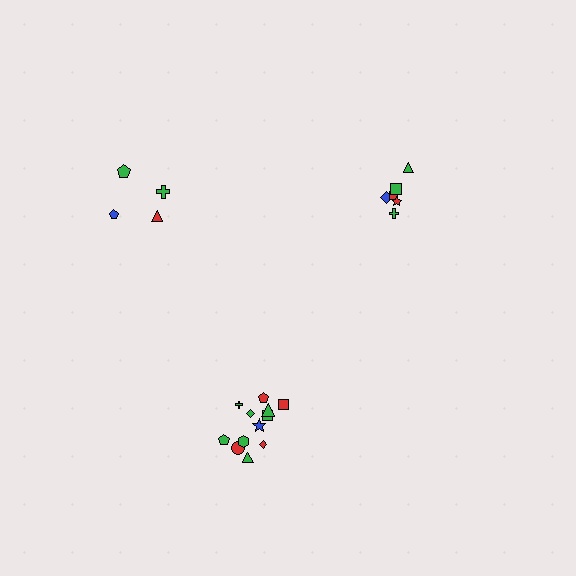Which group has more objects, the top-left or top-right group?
The top-right group.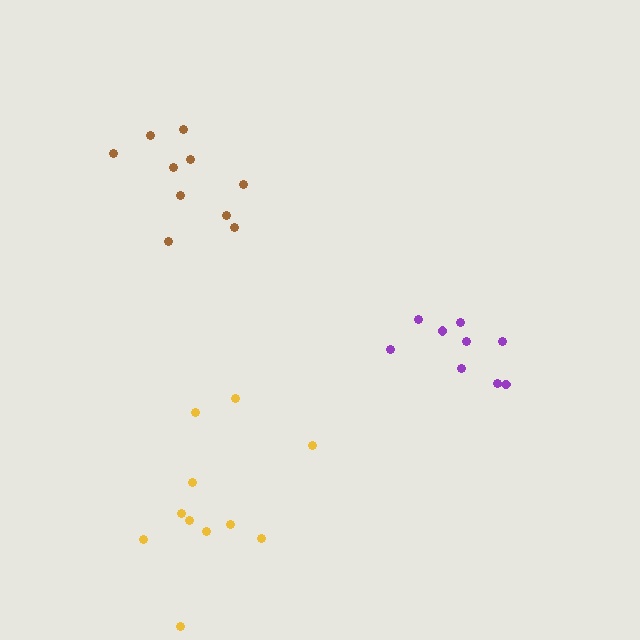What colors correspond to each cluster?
The clusters are colored: purple, brown, yellow.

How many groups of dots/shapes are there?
There are 3 groups.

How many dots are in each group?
Group 1: 9 dots, Group 2: 10 dots, Group 3: 11 dots (30 total).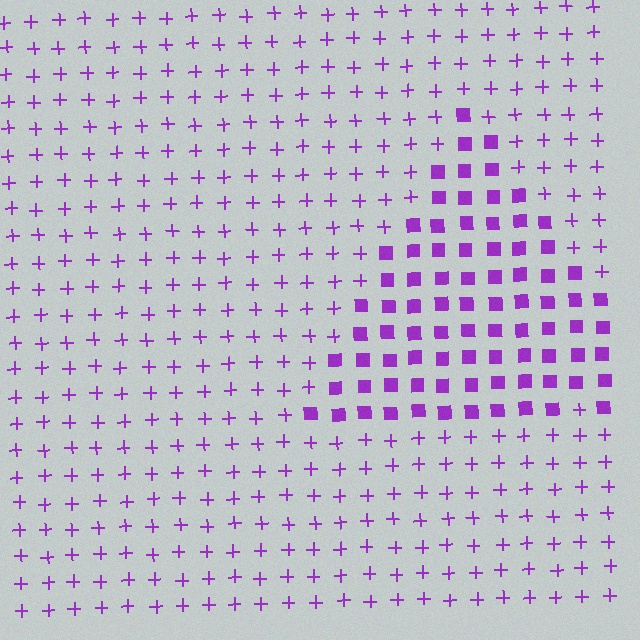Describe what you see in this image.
The image is filled with small purple elements arranged in a uniform grid. A triangle-shaped region contains squares, while the surrounding area contains plus signs. The boundary is defined purely by the change in element shape.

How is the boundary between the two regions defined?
The boundary is defined by a change in element shape: squares inside vs. plus signs outside. All elements share the same color and spacing.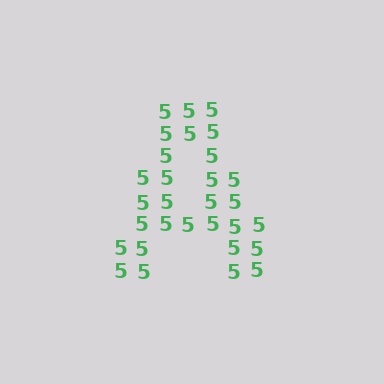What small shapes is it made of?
It is made of small digit 5's.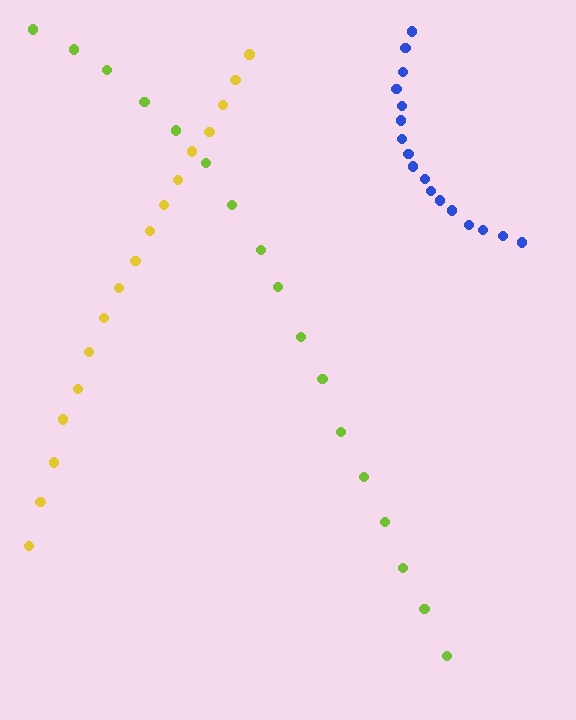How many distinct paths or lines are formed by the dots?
There are 3 distinct paths.